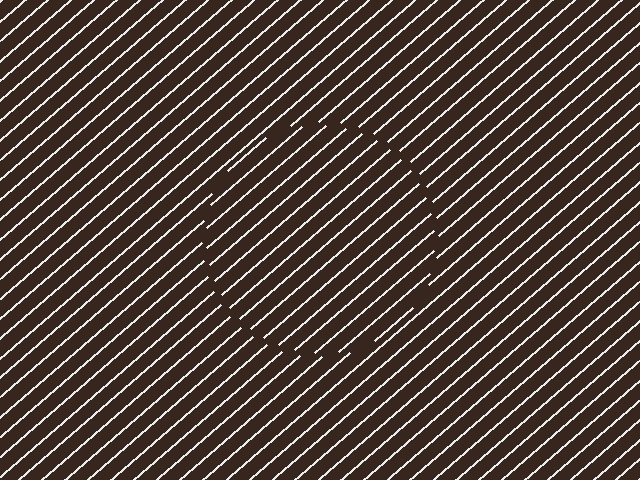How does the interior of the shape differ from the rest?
The interior of the shape contains the same grating, shifted by half a period — the contour is defined by the phase discontinuity where line-ends from the inner and outer gratings abut.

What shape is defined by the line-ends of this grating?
An illusory circle. The interior of the shape contains the same grating, shifted by half a period — the contour is defined by the phase discontinuity where line-ends from the inner and outer gratings abut.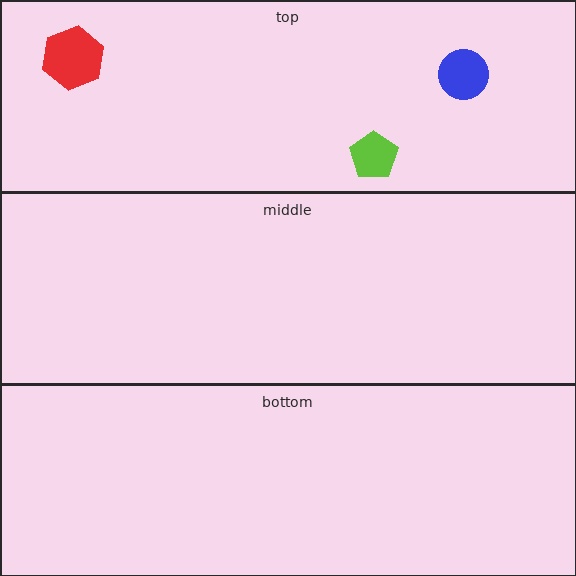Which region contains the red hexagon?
The top region.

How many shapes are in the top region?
3.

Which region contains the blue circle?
The top region.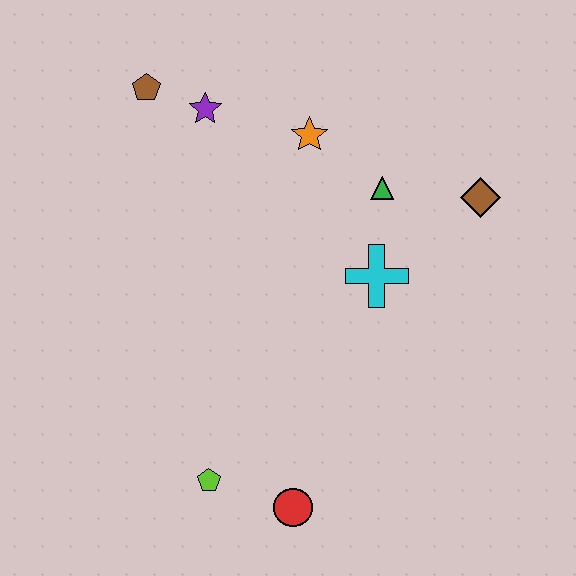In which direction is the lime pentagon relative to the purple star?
The lime pentagon is below the purple star.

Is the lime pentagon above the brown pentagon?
No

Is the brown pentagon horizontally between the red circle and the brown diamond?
No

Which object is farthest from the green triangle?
The lime pentagon is farthest from the green triangle.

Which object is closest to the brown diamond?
The green triangle is closest to the brown diamond.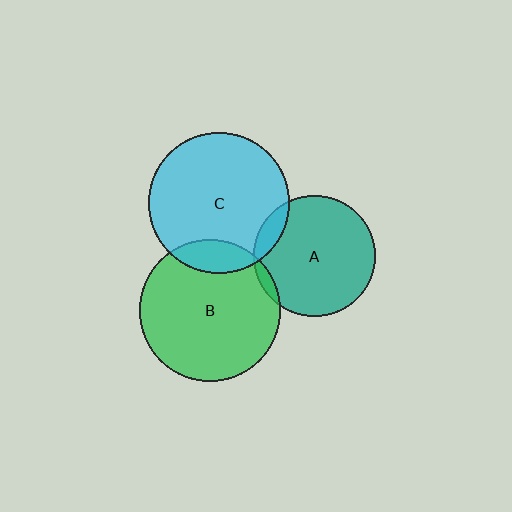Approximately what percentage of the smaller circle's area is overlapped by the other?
Approximately 15%.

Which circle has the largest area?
Circle B (green).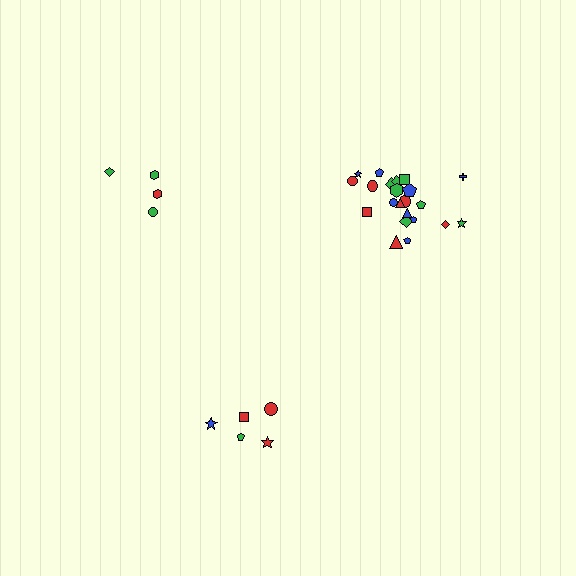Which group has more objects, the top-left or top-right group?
The top-right group.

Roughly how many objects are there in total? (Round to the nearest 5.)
Roughly 30 objects in total.